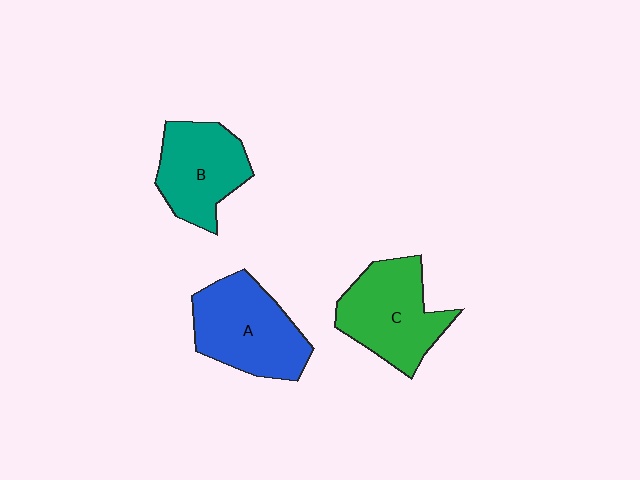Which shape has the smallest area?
Shape B (teal).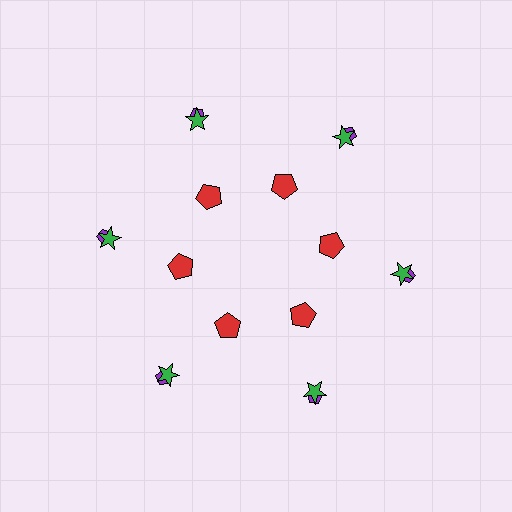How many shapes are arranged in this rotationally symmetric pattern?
There are 18 shapes, arranged in 6 groups of 3.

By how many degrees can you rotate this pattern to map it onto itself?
The pattern maps onto itself every 60 degrees of rotation.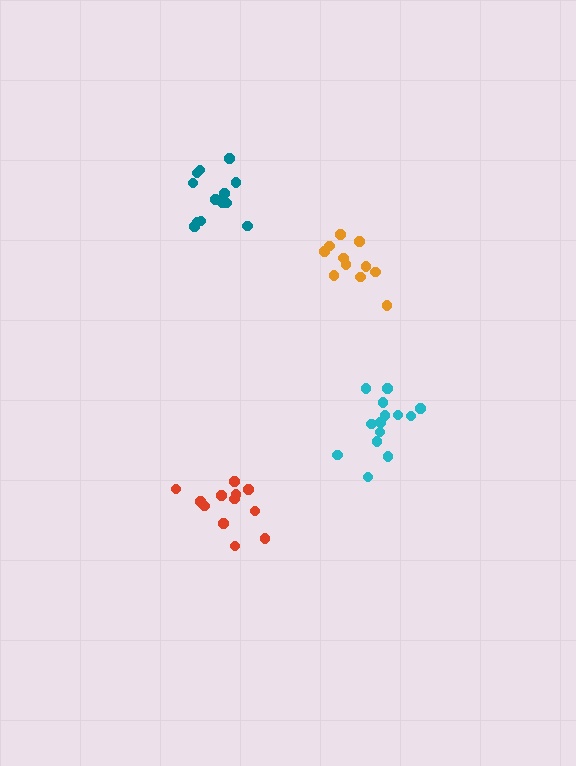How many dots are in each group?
Group 1: 14 dots, Group 2: 13 dots, Group 3: 11 dots, Group 4: 13 dots (51 total).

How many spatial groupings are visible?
There are 4 spatial groupings.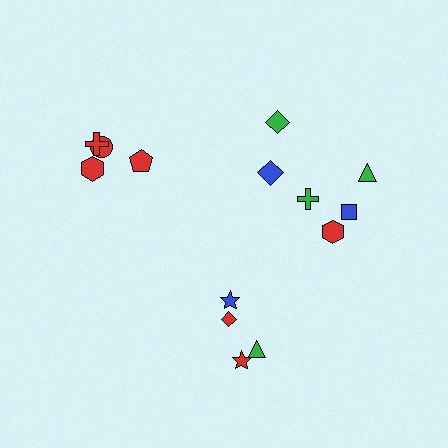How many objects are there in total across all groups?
There are 14 objects.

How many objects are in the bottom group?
There are 4 objects.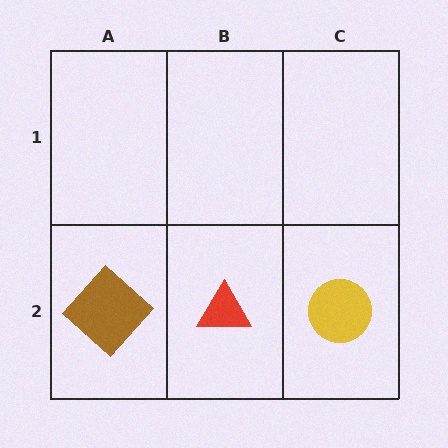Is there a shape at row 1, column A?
No, that cell is empty.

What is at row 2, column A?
A brown diamond.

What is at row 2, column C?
A yellow circle.